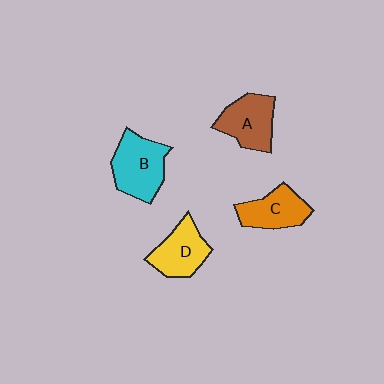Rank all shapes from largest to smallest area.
From largest to smallest: B (cyan), A (brown), D (yellow), C (orange).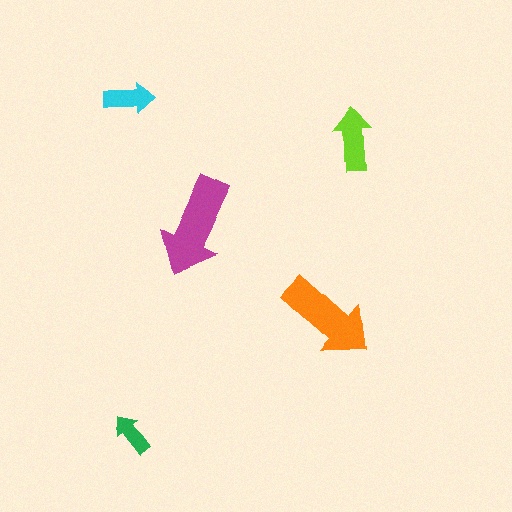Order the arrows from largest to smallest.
the magenta one, the orange one, the lime one, the cyan one, the green one.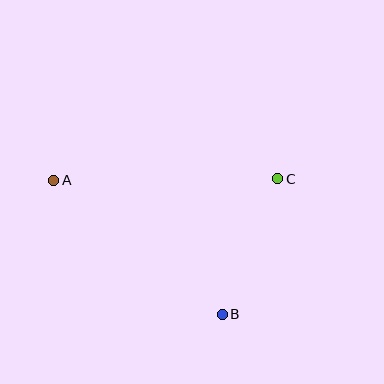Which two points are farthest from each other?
Points A and C are farthest from each other.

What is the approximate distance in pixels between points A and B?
The distance between A and B is approximately 216 pixels.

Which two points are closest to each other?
Points B and C are closest to each other.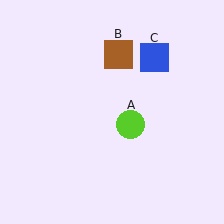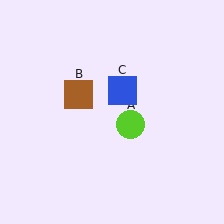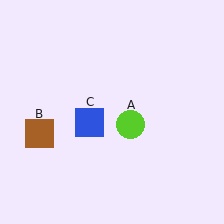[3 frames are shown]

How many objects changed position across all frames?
2 objects changed position: brown square (object B), blue square (object C).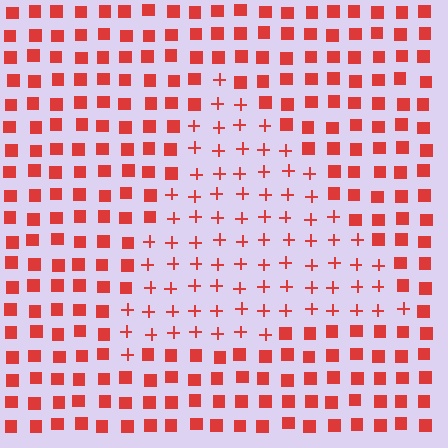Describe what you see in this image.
The image is filled with small red elements arranged in a uniform grid. A triangle-shaped region contains plus signs, while the surrounding area contains squares. The boundary is defined purely by the change in element shape.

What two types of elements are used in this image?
The image uses plus signs inside the triangle region and squares outside it.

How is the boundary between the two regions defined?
The boundary is defined by a change in element shape: plus signs inside vs. squares outside. All elements share the same color and spacing.